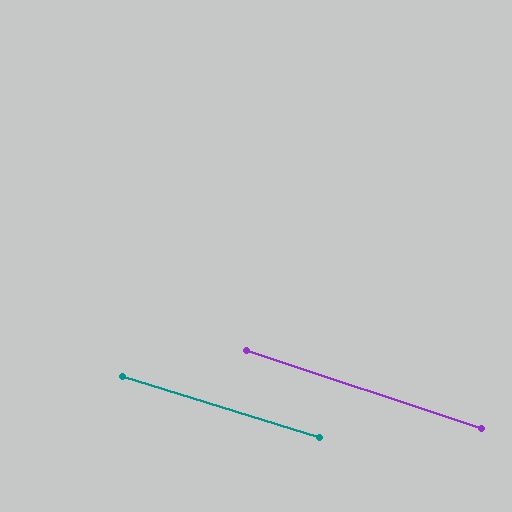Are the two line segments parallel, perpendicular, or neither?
Parallel — their directions differ by only 1.1°.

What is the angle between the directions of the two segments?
Approximately 1 degree.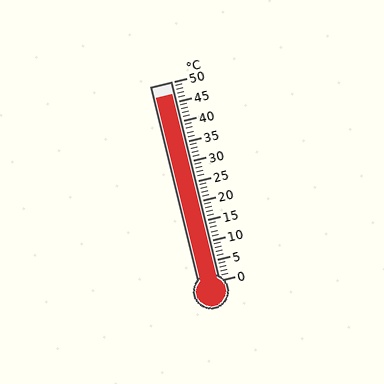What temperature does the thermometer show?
The thermometer shows approximately 47°C.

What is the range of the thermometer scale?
The thermometer scale ranges from 0°C to 50°C.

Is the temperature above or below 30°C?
The temperature is above 30°C.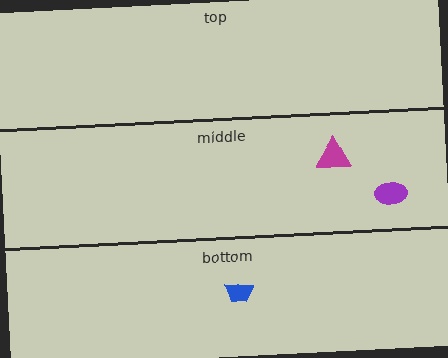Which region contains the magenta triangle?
The middle region.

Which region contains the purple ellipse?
The middle region.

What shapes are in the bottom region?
The blue trapezoid.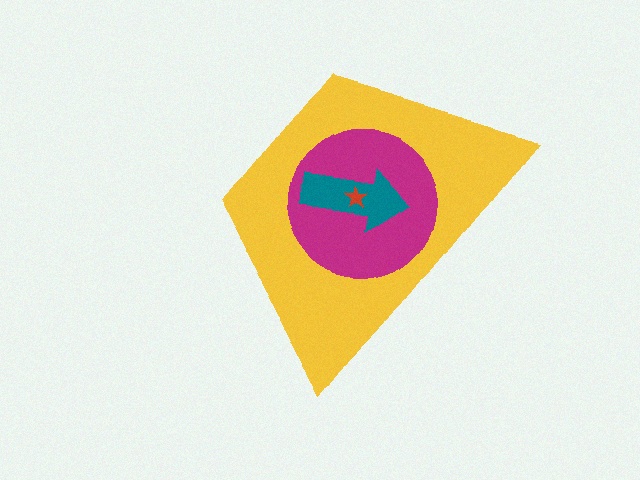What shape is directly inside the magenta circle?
The teal arrow.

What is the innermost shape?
The red star.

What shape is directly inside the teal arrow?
The red star.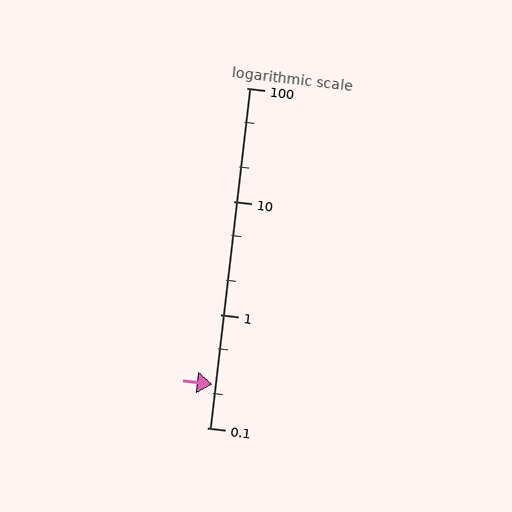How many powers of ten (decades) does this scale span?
The scale spans 3 decades, from 0.1 to 100.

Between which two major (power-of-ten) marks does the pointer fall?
The pointer is between 0.1 and 1.